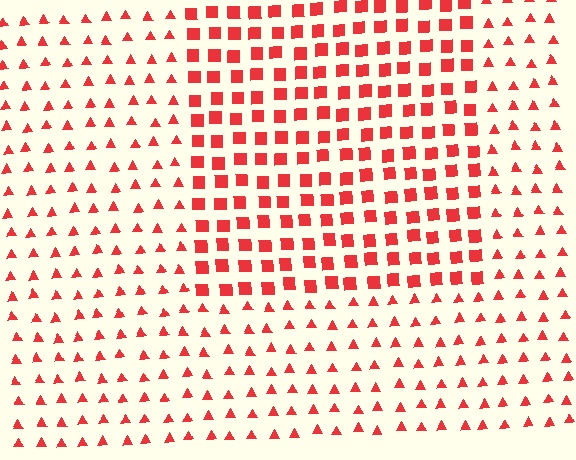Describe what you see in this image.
The image is filled with small red elements arranged in a uniform grid. A rectangle-shaped region contains squares, while the surrounding area contains triangles. The boundary is defined purely by the change in element shape.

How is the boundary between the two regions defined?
The boundary is defined by a change in element shape: squares inside vs. triangles outside. All elements share the same color and spacing.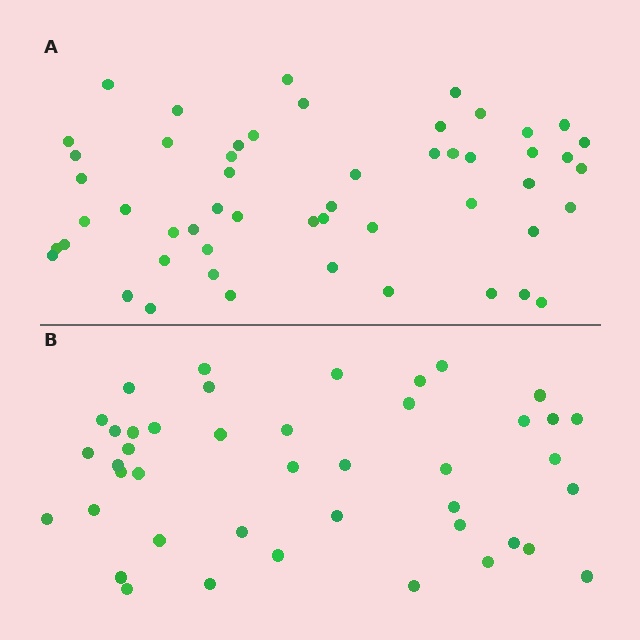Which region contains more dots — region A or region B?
Region A (the top region) has more dots.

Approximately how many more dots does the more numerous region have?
Region A has roughly 10 or so more dots than region B.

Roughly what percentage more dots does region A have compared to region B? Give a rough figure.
About 25% more.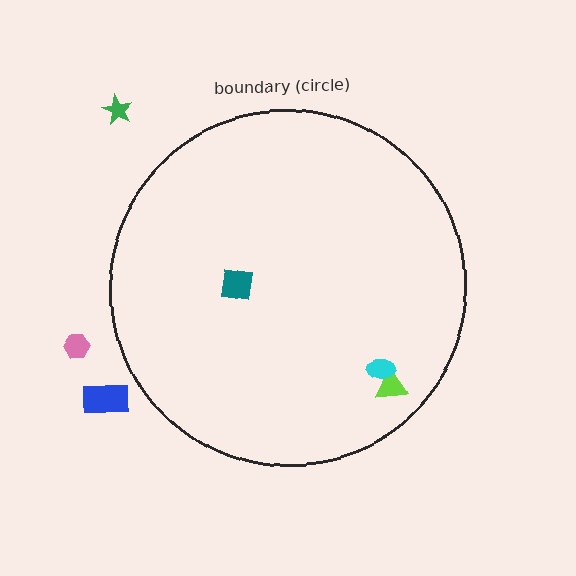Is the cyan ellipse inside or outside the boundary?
Inside.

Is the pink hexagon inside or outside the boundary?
Outside.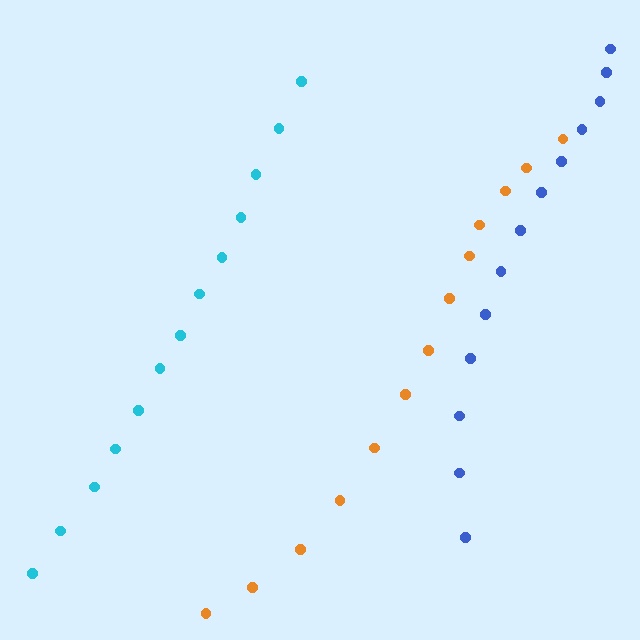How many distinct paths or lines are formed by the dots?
There are 3 distinct paths.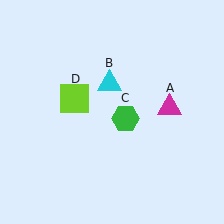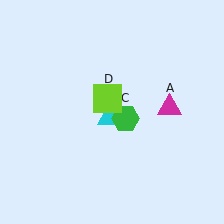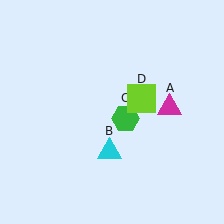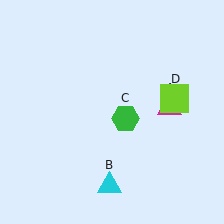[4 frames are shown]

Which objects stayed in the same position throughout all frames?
Magenta triangle (object A) and green hexagon (object C) remained stationary.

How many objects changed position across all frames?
2 objects changed position: cyan triangle (object B), lime square (object D).